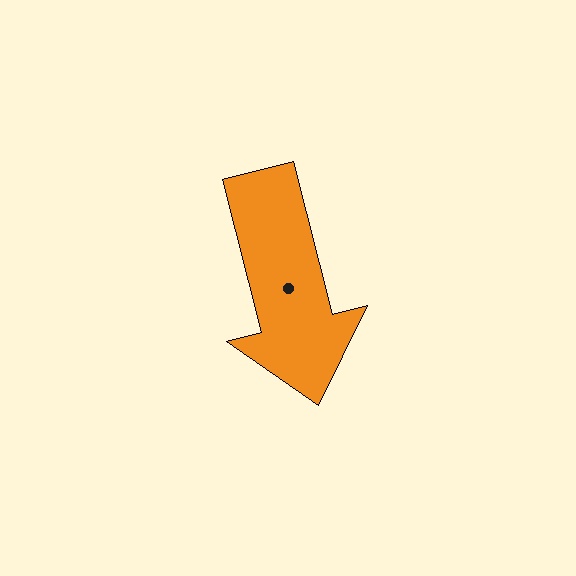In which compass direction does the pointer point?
South.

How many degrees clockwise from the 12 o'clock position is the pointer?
Approximately 166 degrees.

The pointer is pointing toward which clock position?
Roughly 6 o'clock.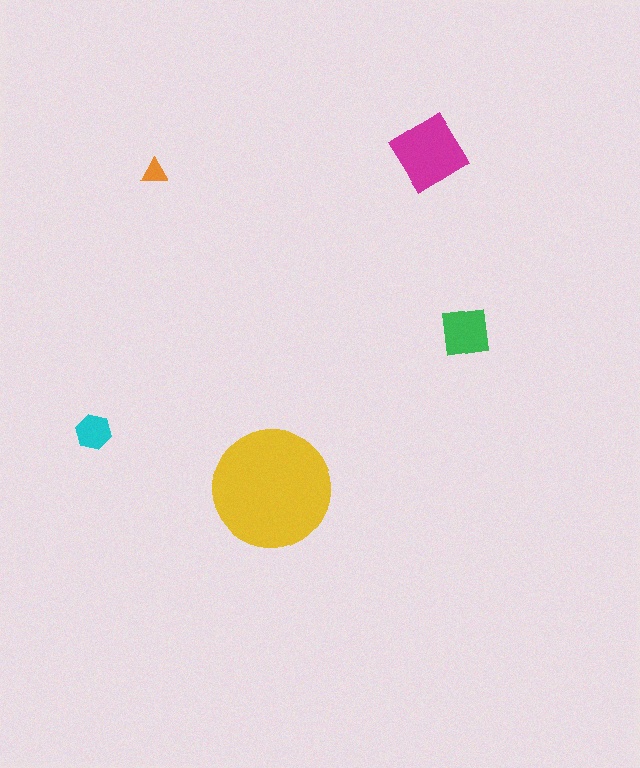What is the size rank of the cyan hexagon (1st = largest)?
4th.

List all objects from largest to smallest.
The yellow circle, the magenta diamond, the green square, the cyan hexagon, the orange triangle.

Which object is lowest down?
The yellow circle is bottommost.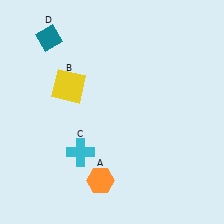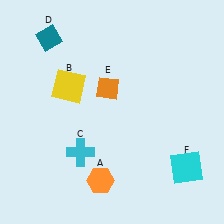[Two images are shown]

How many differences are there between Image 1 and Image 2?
There are 2 differences between the two images.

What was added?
An orange diamond (E), a cyan square (F) were added in Image 2.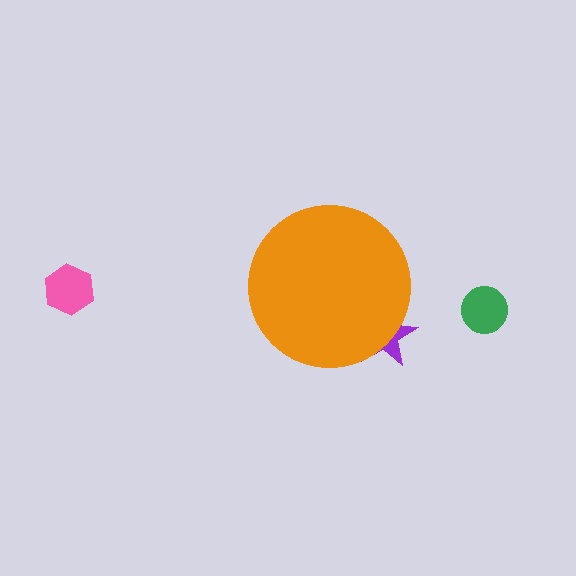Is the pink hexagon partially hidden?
No, the pink hexagon is fully visible.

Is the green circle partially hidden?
No, the green circle is fully visible.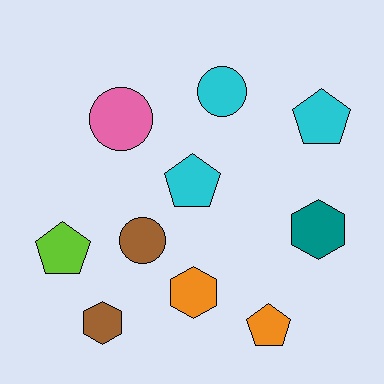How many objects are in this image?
There are 10 objects.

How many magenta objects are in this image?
There are no magenta objects.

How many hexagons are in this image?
There are 3 hexagons.